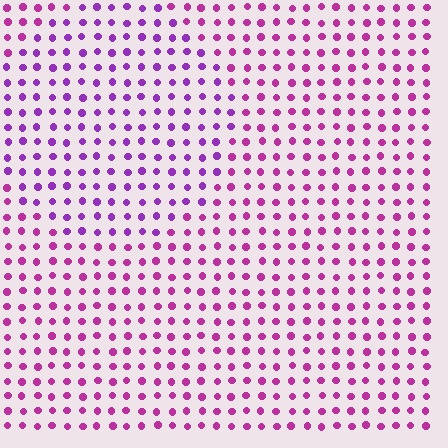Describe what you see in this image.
The image is filled with small magenta elements in a uniform arrangement. A circle-shaped region is visible where the elements are tinted to a slightly different hue, forming a subtle color boundary.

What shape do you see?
I see a circle.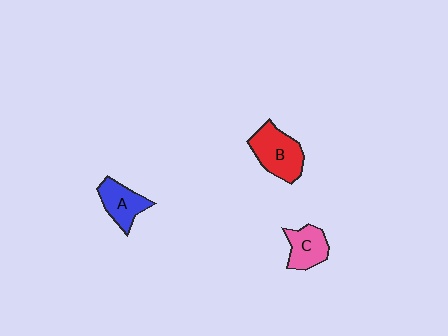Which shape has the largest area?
Shape B (red).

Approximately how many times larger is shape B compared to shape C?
Approximately 1.4 times.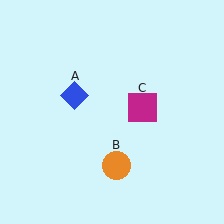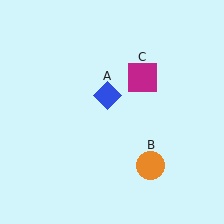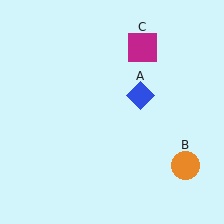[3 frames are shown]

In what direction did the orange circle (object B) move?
The orange circle (object B) moved right.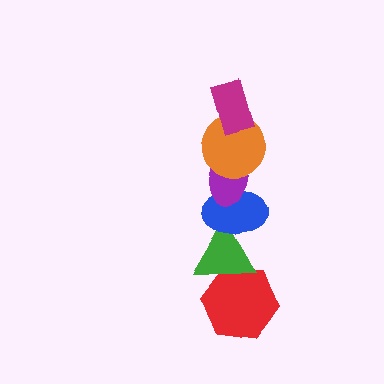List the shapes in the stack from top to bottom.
From top to bottom: the magenta rectangle, the orange circle, the purple ellipse, the blue ellipse, the green triangle, the red hexagon.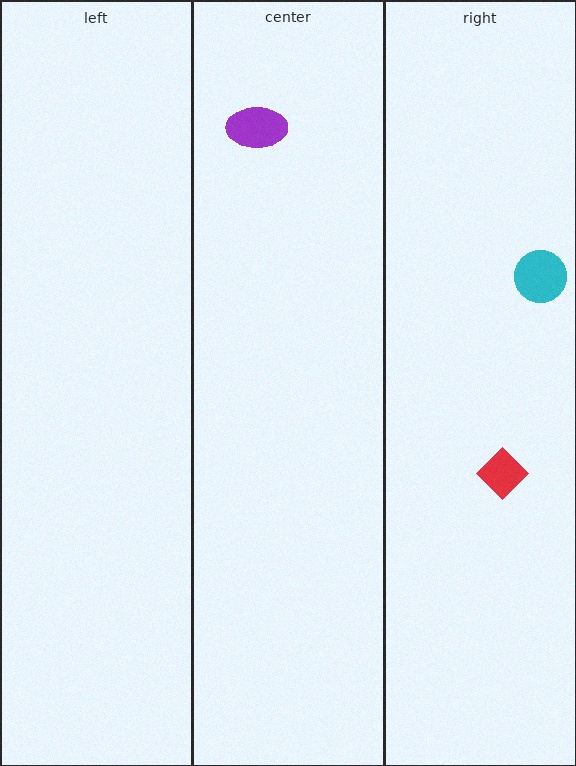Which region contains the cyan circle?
The right region.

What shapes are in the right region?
The red diamond, the cyan circle.